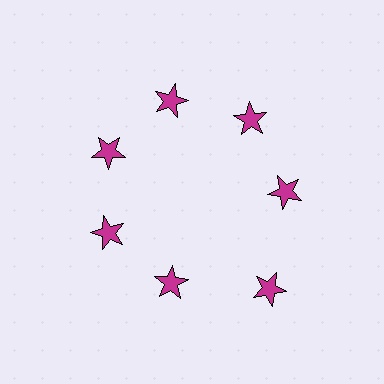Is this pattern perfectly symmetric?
No. The 7 magenta stars are arranged in a ring, but one element near the 5 o'clock position is pushed outward from the center, breaking the 7-fold rotational symmetry.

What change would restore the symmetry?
The symmetry would be restored by moving it inward, back onto the ring so that all 7 stars sit at equal angles and equal distance from the center.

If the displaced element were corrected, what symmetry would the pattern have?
It would have 7-fold rotational symmetry — the pattern would map onto itself every 51 degrees.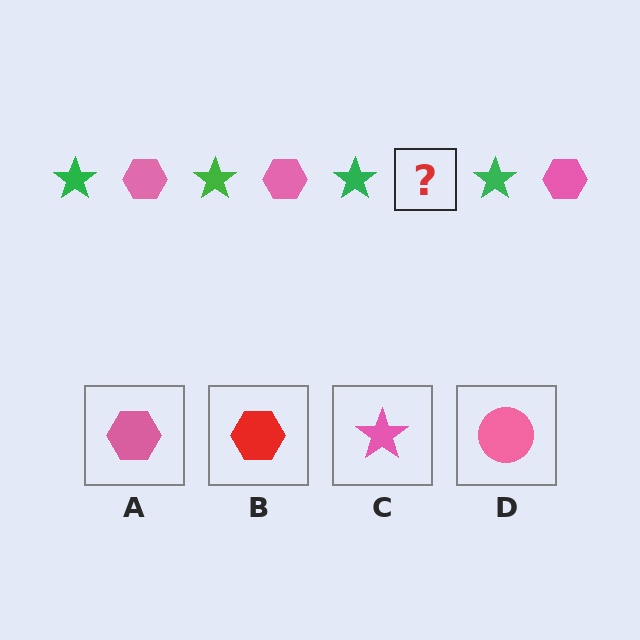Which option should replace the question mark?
Option A.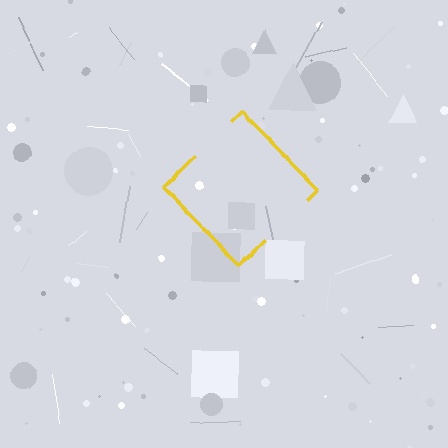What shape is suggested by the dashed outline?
The dashed outline suggests a diamond.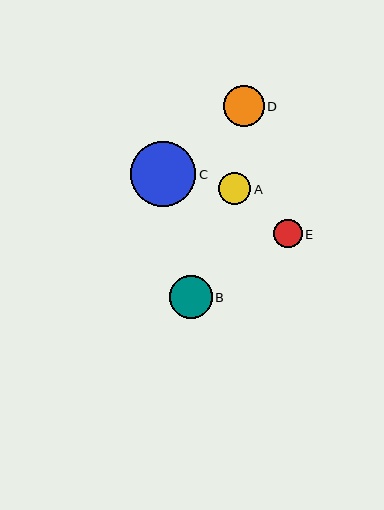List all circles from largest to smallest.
From largest to smallest: C, B, D, A, E.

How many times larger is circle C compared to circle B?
Circle C is approximately 1.5 times the size of circle B.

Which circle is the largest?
Circle C is the largest with a size of approximately 65 pixels.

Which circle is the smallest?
Circle E is the smallest with a size of approximately 29 pixels.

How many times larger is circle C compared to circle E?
Circle C is approximately 2.3 times the size of circle E.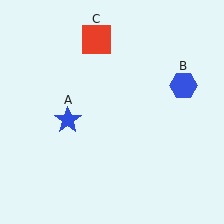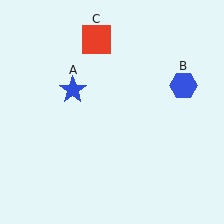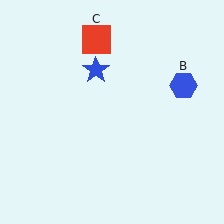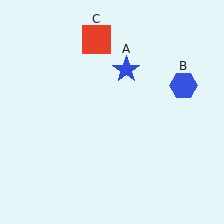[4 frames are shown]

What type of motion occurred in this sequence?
The blue star (object A) rotated clockwise around the center of the scene.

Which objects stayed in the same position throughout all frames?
Blue hexagon (object B) and red square (object C) remained stationary.